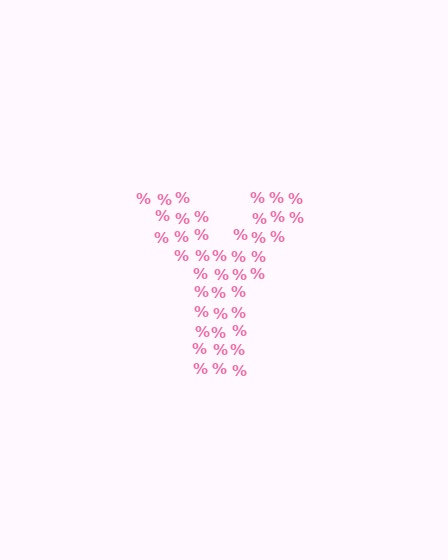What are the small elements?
The small elements are percent signs.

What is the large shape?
The large shape is the letter Y.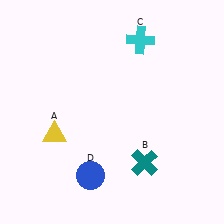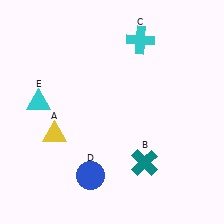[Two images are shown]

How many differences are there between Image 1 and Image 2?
There is 1 difference between the two images.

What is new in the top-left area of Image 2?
A cyan triangle (E) was added in the top-left area of Image 2.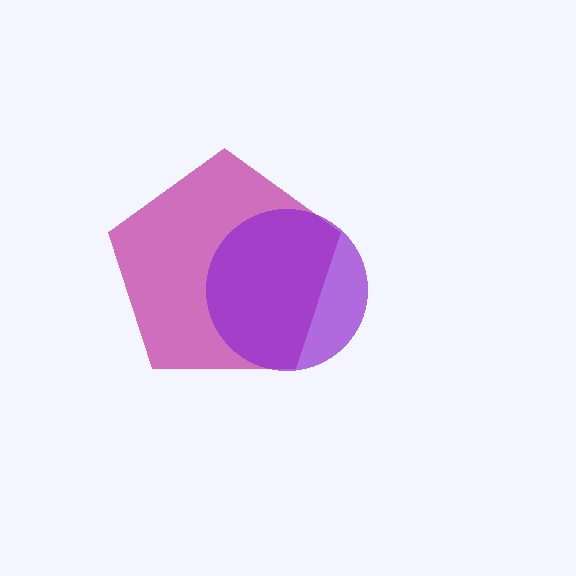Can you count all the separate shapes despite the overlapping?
Yes, there are 2 separate shapes.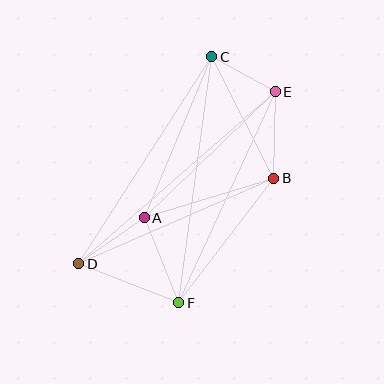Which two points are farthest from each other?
Points D and E are farthest from each other.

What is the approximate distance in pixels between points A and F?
The distance between A and F is approximately 92 pixels.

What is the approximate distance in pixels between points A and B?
The distance between A and B is approximately 136 pixels.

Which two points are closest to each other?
Points C and E are closest to each other.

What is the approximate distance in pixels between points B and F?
The distance between B and F is approximately 157 pixels.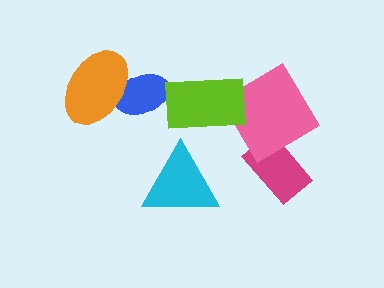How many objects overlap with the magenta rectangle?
1 object overlaps with the magenta rectangle.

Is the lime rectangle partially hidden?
No, no other shape covers it.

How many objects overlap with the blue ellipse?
1 object overlaps with the blue ellipse.